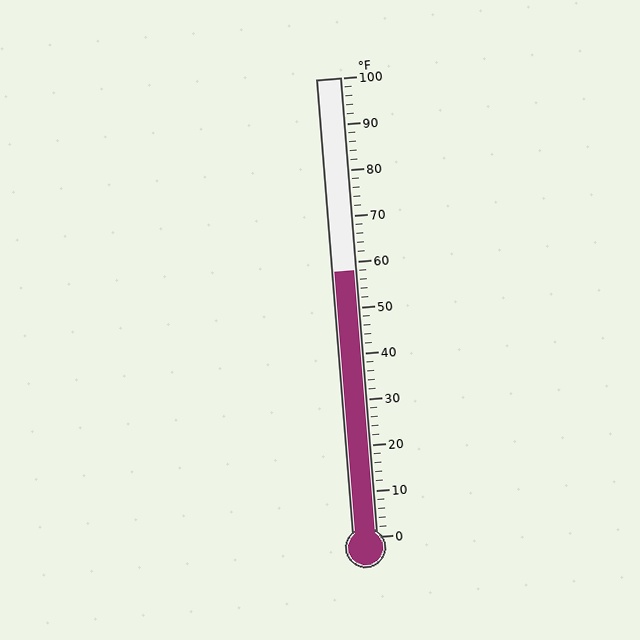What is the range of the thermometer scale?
The thermometer scale ranges from 0°F to 100°F.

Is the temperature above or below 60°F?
The temperature is below 60°F.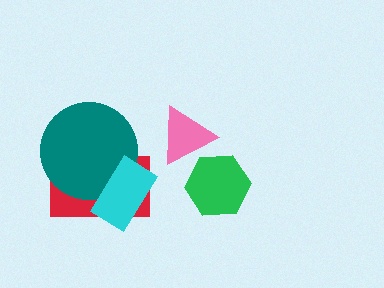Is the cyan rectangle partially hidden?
No, no other shape covers it.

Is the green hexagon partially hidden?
Yes, it is partially covered by another shape.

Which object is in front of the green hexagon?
The pink triangle is in front of the green hexagon.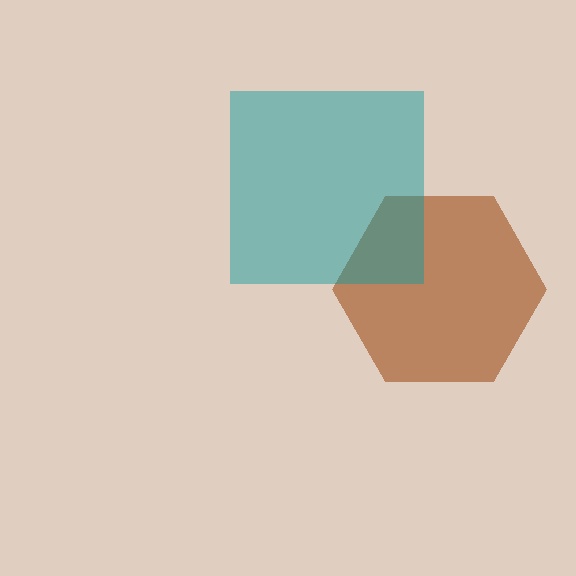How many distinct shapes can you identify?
There are 2 distinct shapes: a brown hexagon, a teal square.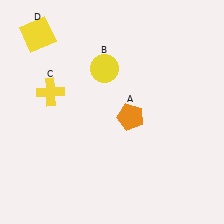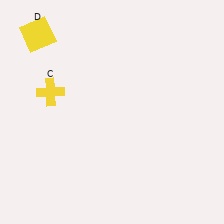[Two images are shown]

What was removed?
The yellow circle (B), the orange pentagon (A) were removed in Image 2.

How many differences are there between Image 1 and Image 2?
There are 2 differences between the two images.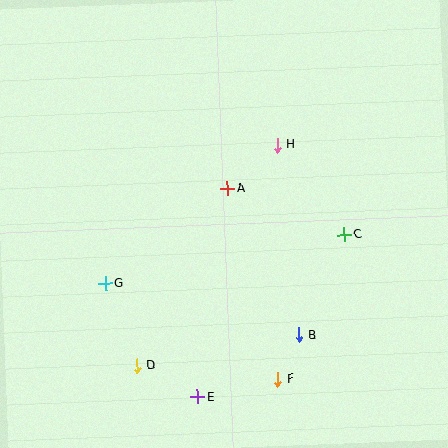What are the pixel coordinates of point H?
Point H is at (277, 145).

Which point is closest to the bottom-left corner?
Point D is closest to the bottom-left corner.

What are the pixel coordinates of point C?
Point C is at (344, 234).